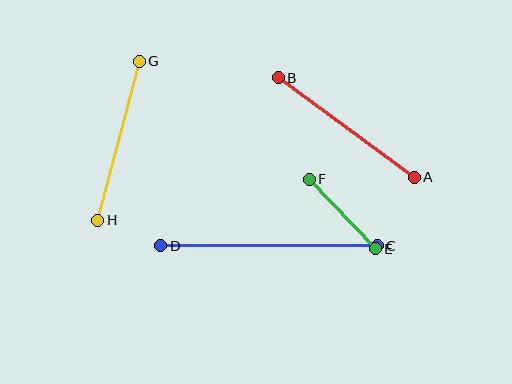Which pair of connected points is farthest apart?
Points C and D are farthest apart.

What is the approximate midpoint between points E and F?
The midpoint is at approximately (342, 214) pixels.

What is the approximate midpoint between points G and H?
The midpoint is at approximately (119, 141) pixels.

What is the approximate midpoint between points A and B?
The midpoint is at approximately (346, 128) pixels.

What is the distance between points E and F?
The distance is approximately 96 pixels.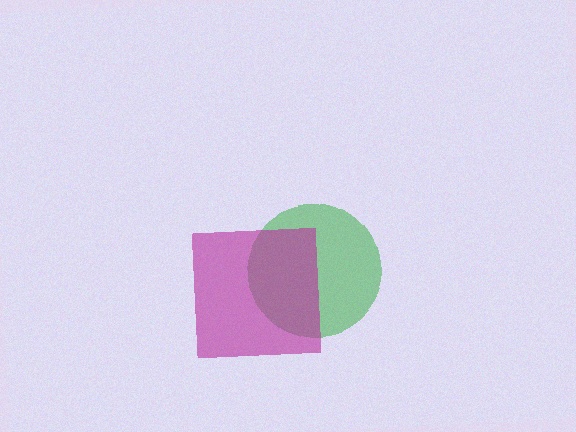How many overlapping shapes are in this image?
There are 2 overlapping shapes in the image.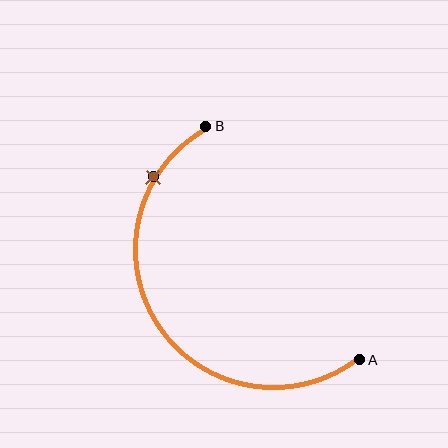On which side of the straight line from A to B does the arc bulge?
The arc bulges to the left of the straight line connecting A and B.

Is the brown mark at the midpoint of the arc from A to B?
No. The brown mark lies on the arc but is closer to endpoint B. The arc midpoint would be at the point on the curve equidistant along the arc from both A and B.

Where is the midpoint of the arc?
The arc midpoint is the point on the curve farthest from the straight line joining A and B. It sits to the left of that line.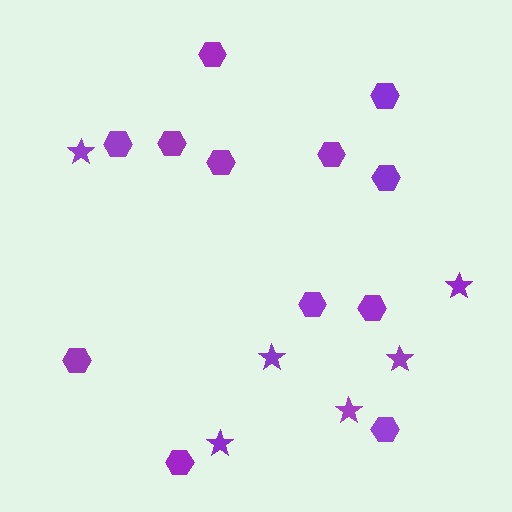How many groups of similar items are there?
There are 2 groups: one group of hexagons (12) and one group of stars (6).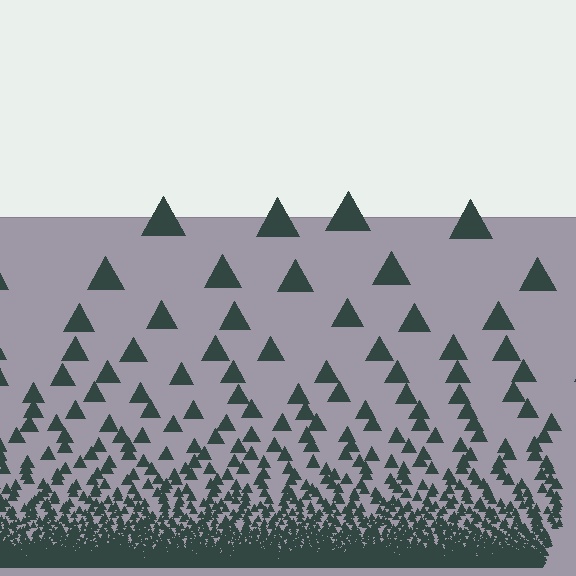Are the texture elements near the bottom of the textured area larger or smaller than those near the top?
Smaller. The gradient is inverted — elements near the bottom are smaller and denser.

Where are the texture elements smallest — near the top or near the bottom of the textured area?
Near the bottom.